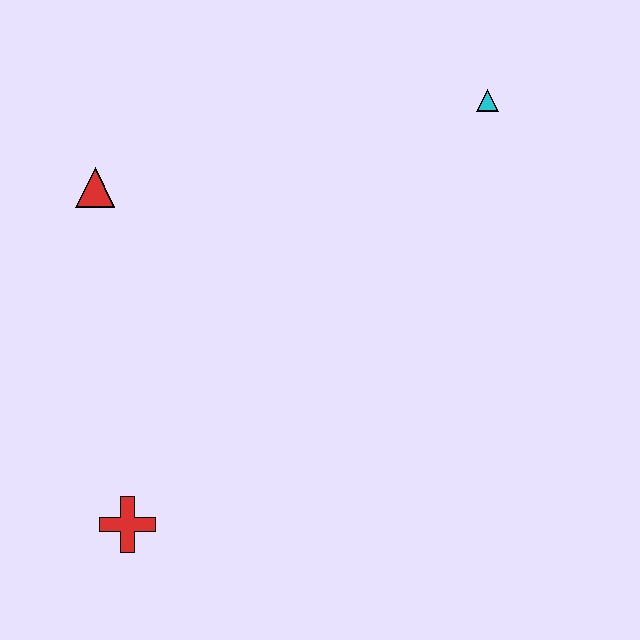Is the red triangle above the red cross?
Yes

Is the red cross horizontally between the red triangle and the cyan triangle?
Yes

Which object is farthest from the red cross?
The cyan triangle is farthest from the red cross.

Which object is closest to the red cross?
The red triangle is closest to the red cross.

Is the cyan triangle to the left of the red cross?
No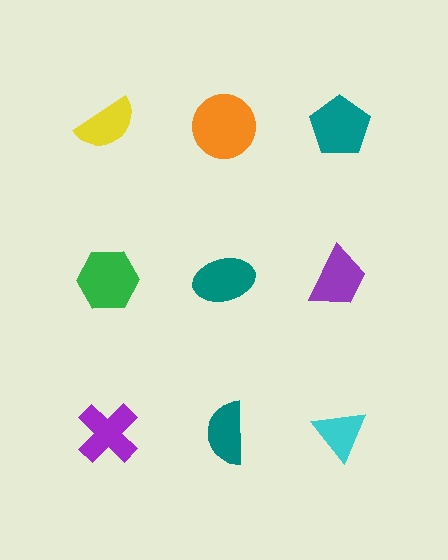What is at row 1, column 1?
A yellow semicircle.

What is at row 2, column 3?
A purple trapezoid.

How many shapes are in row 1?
3 shapes.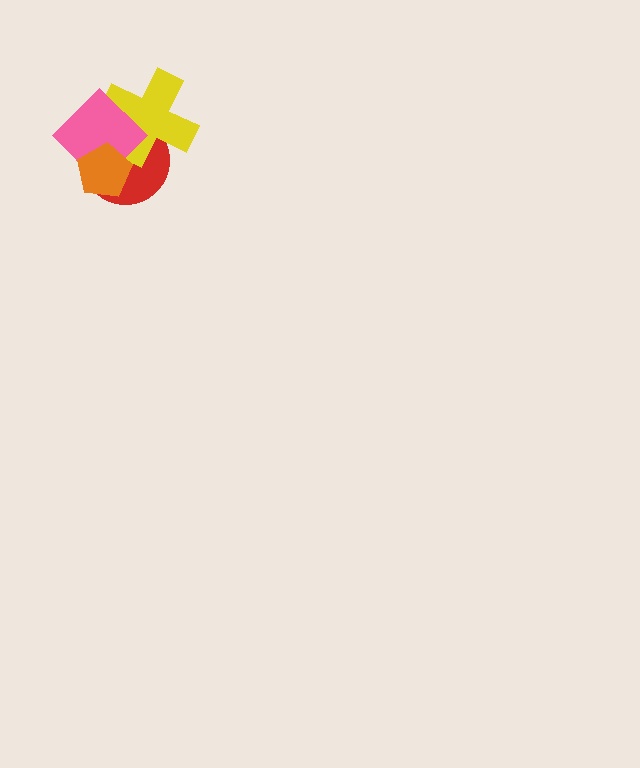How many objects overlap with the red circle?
3 objects overlap with the red circle.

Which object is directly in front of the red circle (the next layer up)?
The yellow cross is directly in front of the red circle.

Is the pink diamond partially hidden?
Yes, it is partially covered by another shape.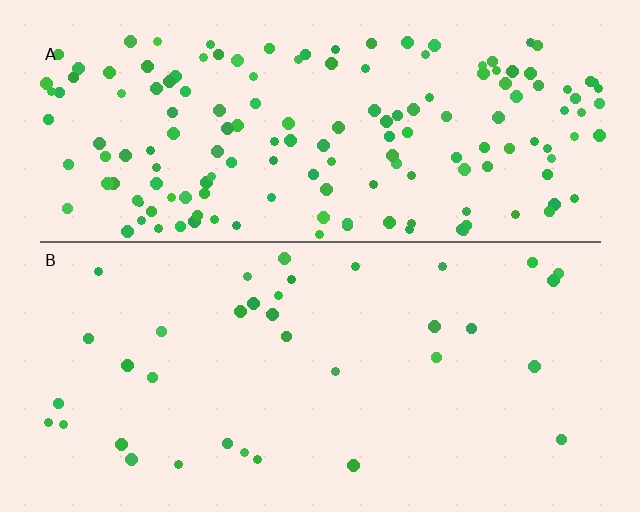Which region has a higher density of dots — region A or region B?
A (the top).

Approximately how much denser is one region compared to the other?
Approximately 4.5× — region A over region B.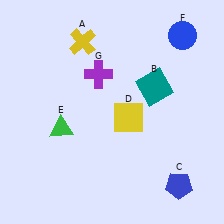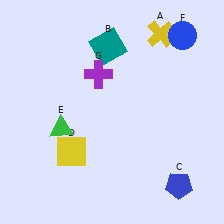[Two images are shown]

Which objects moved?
The objects that moved are: the yellow cross (A), the teal square (B), the yellow square (D).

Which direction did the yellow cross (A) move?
The yellow cross (A) moved right.